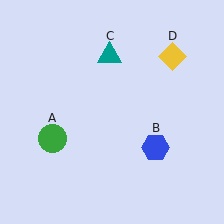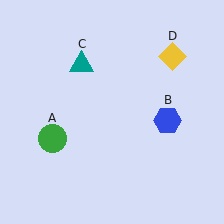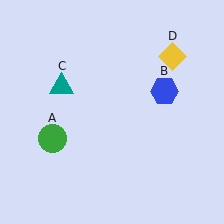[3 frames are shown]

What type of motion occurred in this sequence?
The blue hexagon (object B), teal triangle (object C) rotated counterclockwise around the center of the scene.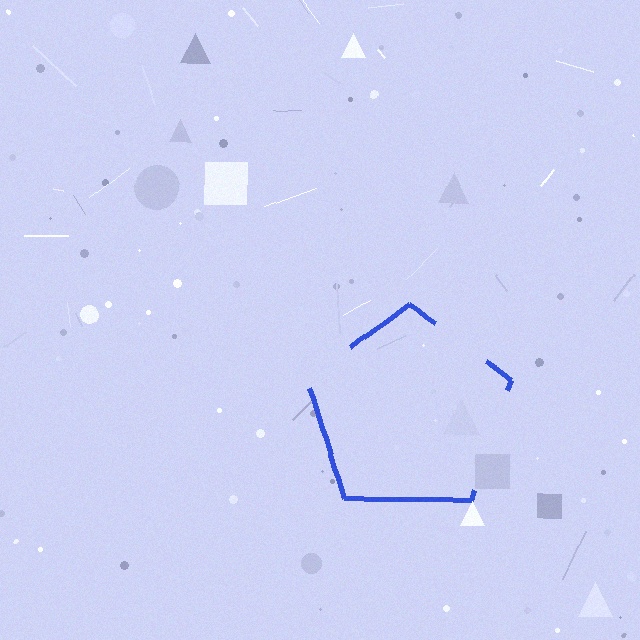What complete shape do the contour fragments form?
The contour fragments form a pentagon.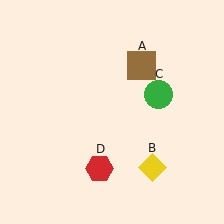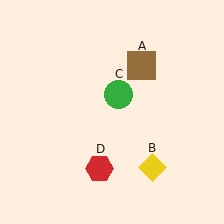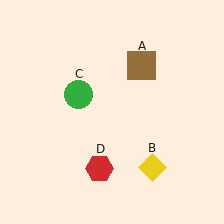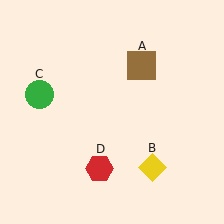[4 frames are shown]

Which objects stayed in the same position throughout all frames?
Brown square (object A) and yellow diamond (object B) and red hexagon (object D) remained stationary.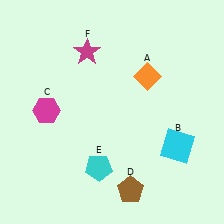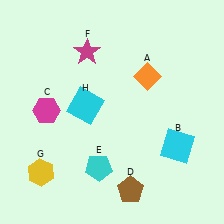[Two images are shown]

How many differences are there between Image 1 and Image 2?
There are 2 differences between the two images.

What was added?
A yellow hexagon (G), a cyan square (H) were added in Image 2.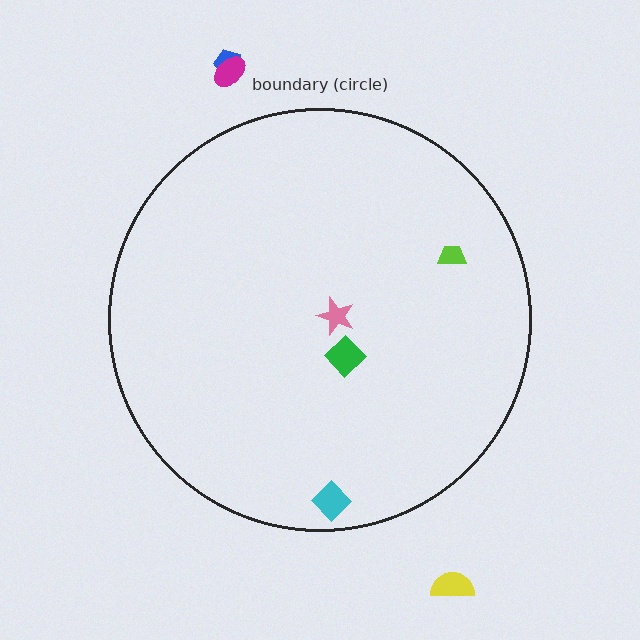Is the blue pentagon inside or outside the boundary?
Outside.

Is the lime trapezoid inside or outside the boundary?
Inside.